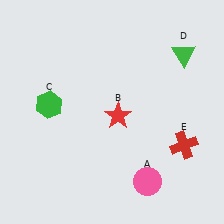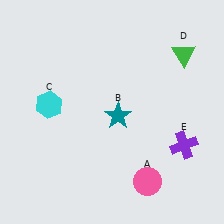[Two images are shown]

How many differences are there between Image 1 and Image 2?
There are 3 differences between the two images.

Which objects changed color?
B changed from red to teal. C changed from green to cyan. E changed from red to purple.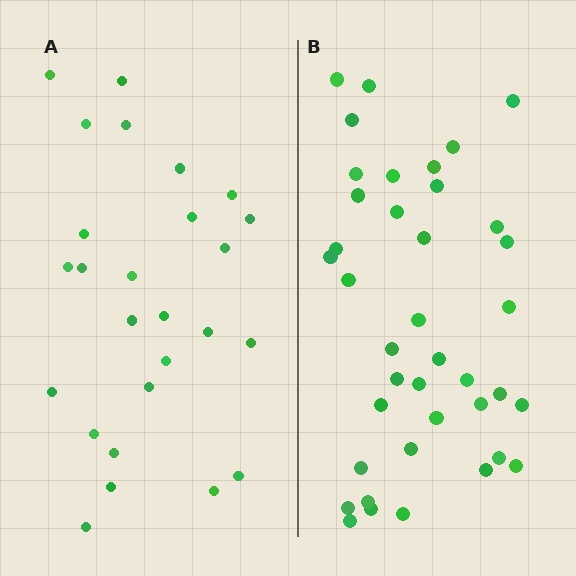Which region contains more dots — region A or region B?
Region B (the right region) has more dots.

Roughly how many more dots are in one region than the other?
Region B has approximately 15 more dots than region A.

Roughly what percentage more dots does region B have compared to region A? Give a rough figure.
About 50% more.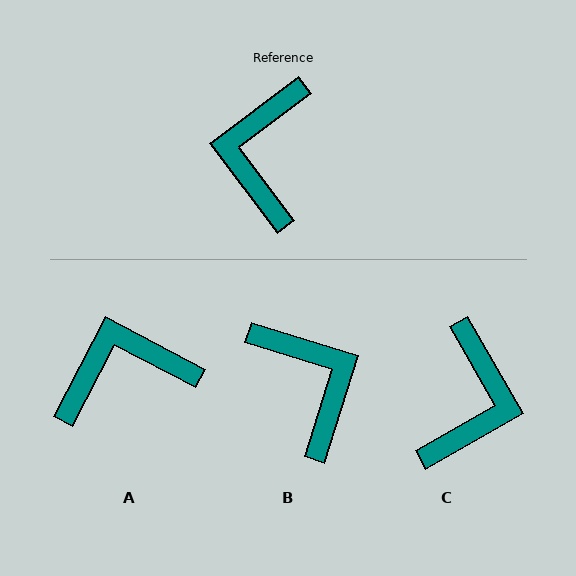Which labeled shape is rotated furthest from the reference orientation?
C, about 173 degrees away.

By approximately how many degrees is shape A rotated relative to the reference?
Approximately 65 degrees clockwise.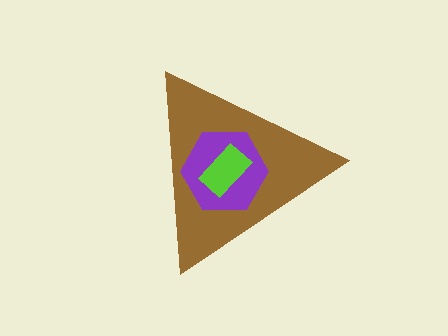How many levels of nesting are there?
3.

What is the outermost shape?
The brown triangle.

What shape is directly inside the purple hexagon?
The lime rectangle.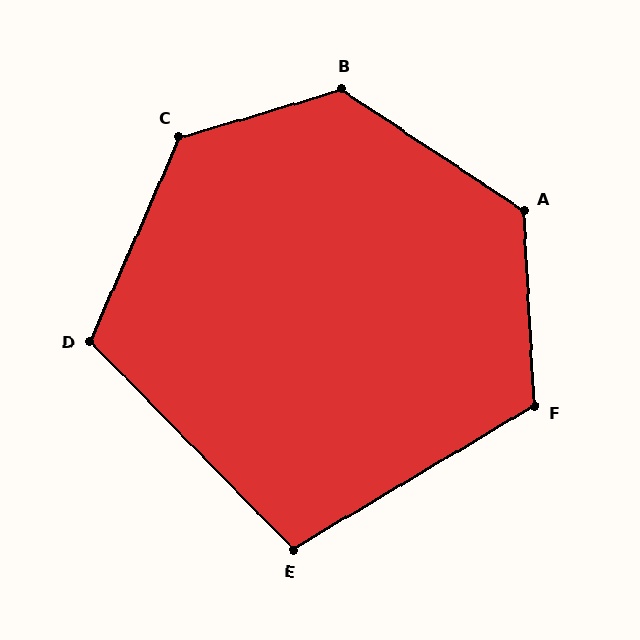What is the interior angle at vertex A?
Approximately 127 degrees (obtuse).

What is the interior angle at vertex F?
Approximately 118 degrees (obtuse).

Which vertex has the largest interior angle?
B, at approximately 130 degrees.